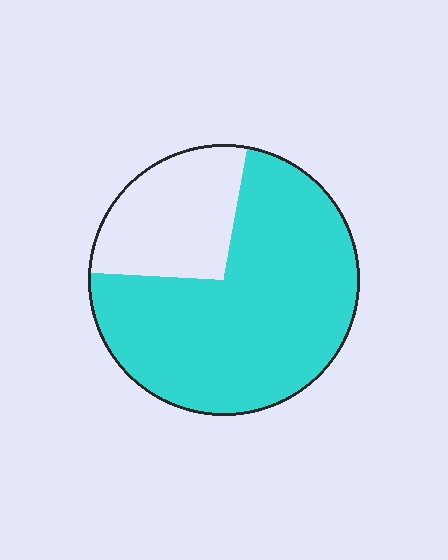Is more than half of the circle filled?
Yes.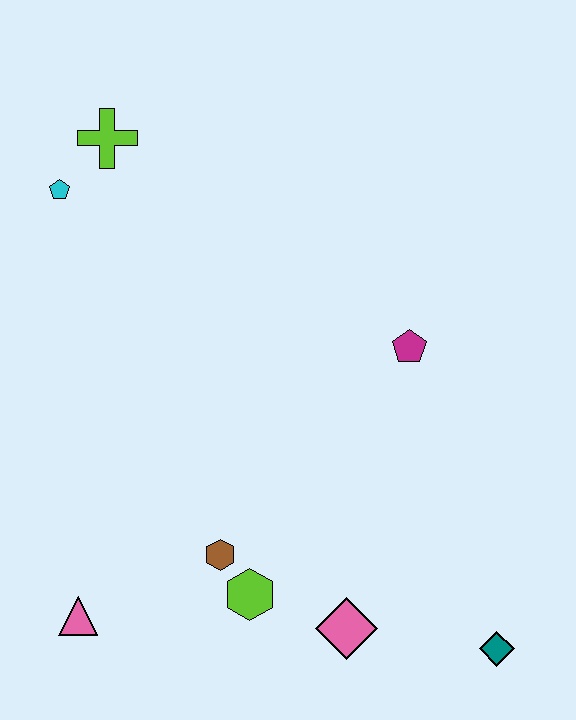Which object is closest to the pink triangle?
The brown hexagon is closest to the pink triangle.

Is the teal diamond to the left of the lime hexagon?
No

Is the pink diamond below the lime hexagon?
Yes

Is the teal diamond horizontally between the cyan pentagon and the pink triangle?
No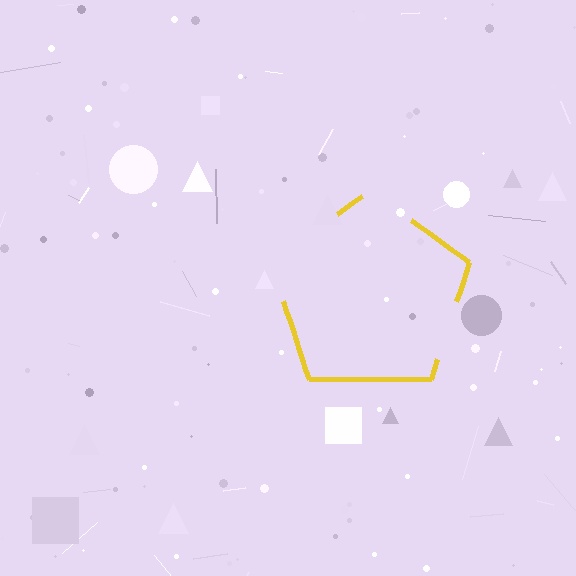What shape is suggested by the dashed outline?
The dashed outline suggests a pentagon.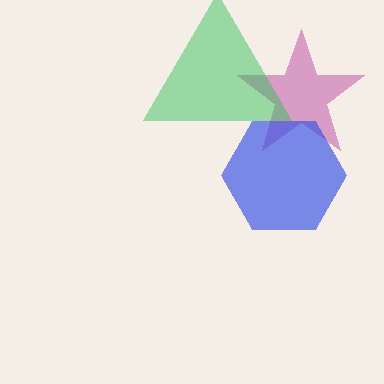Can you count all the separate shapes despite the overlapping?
Yes, there are 3 separate shapes.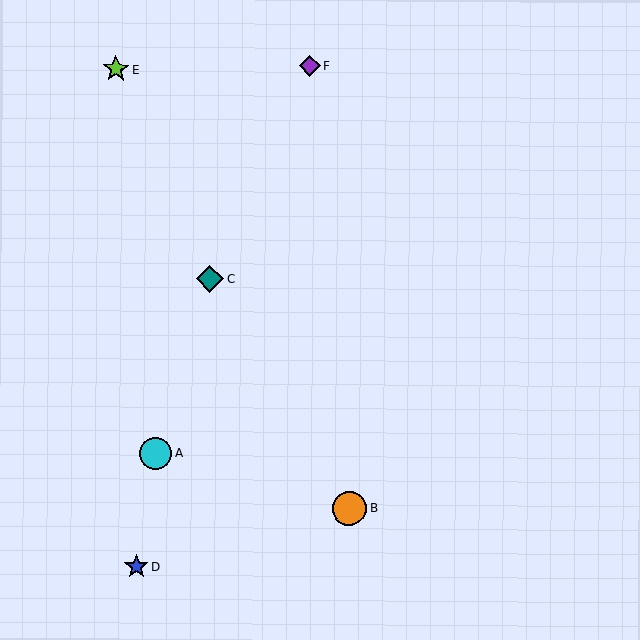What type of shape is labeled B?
Shape B is an orange circle.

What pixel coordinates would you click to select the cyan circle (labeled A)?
Click at (156, 453) to select the cyan circle A.